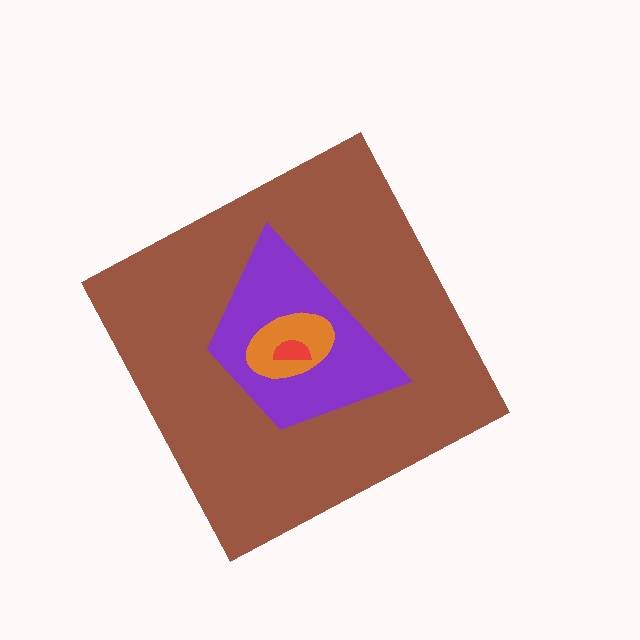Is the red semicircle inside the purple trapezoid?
Yes.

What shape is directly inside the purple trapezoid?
The orange ellipse.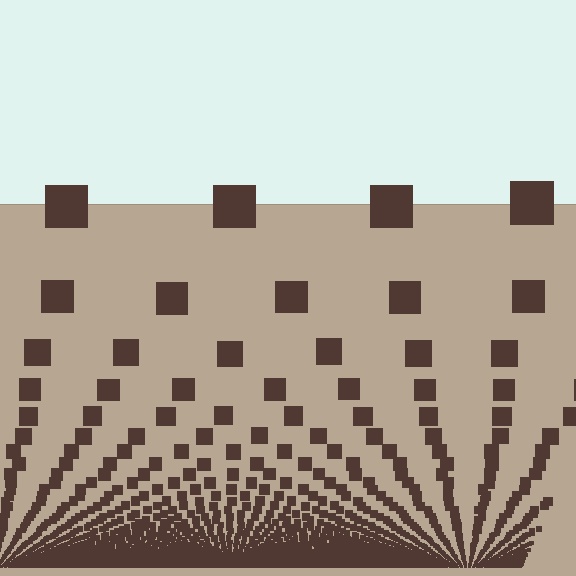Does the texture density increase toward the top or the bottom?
Density increases toward the bottom.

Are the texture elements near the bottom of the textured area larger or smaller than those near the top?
Smaller. The gradient is inverted — elements near the bottom are smaller and denser.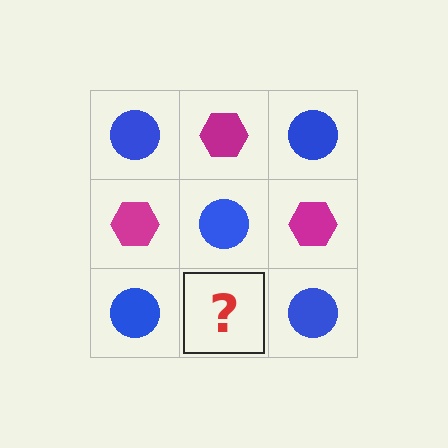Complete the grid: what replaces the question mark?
The question mark should be replaced with a magenta hexagon.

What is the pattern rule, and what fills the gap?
The rule is that it alternates blue circle and magenta hexagon in a checkerboard pattern. The gap should be filled with a magenta hexagon.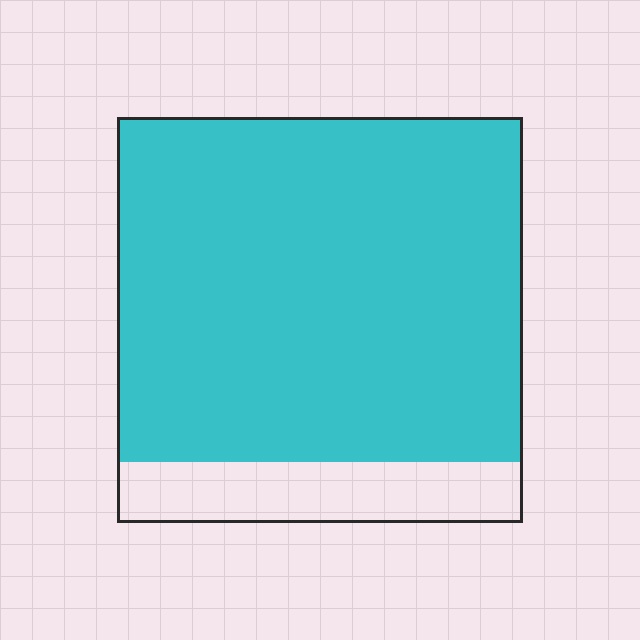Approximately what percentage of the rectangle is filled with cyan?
Approximately 85%.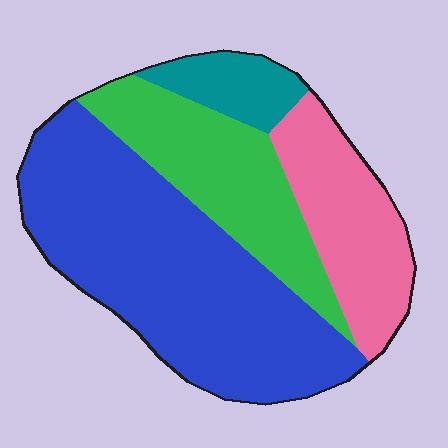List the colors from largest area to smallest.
From largest to smallest: blue, green, pink, teal.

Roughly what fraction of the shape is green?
Green covers 23% of the shape.